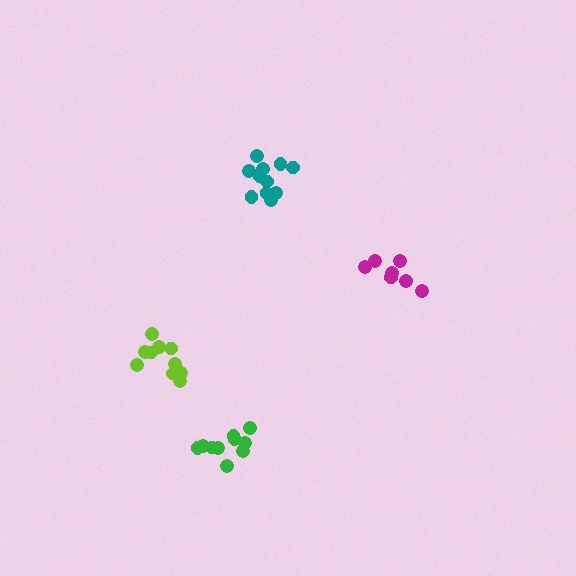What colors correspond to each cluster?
The clusters are colored: lime, teal, green, magenta.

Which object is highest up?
The teal cluster is topmost.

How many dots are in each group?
Group 1: 10 dots, Group 2: 11 dots, Group 3: 10 dots, Group 4: 7 dots (38 total).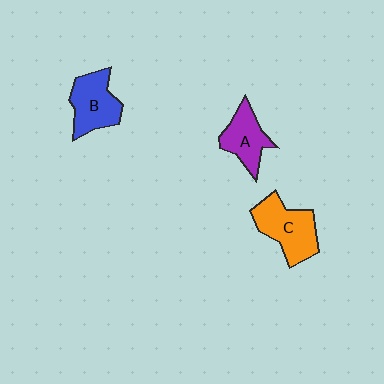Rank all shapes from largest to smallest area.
From largest to smallest: C (orange), B (blue), A (purple).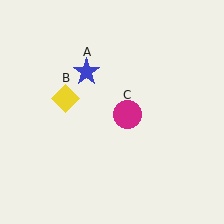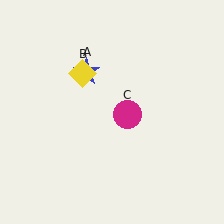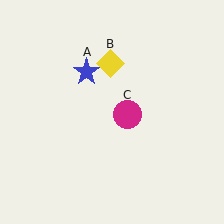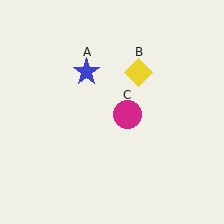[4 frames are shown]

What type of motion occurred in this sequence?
The yellow diamond (object B) rotated clockwise around the center of the scene.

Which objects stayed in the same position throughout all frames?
Blue star (object A) and magenta circle (object C) remained stationary.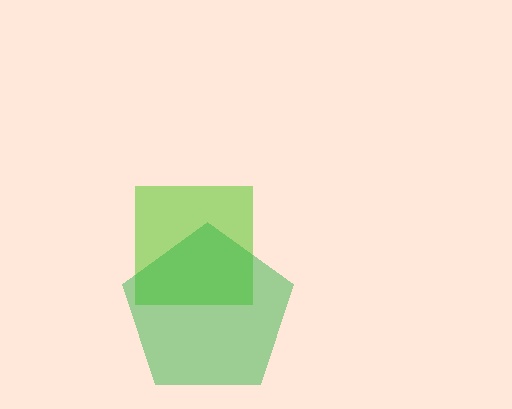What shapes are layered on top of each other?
The layered shapes are: a lime square, a green pentagon.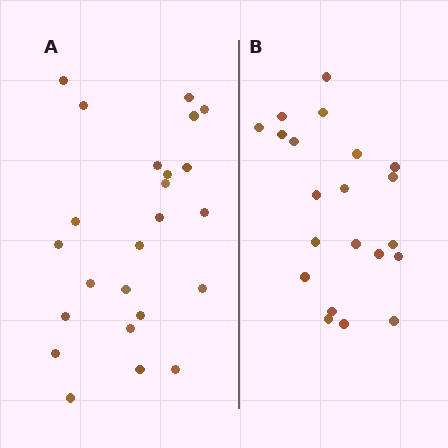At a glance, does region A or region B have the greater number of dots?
Region A (the left region) has more dots.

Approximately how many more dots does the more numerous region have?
Region A has just a few more — roughly 2 or 3 more dots than region B.